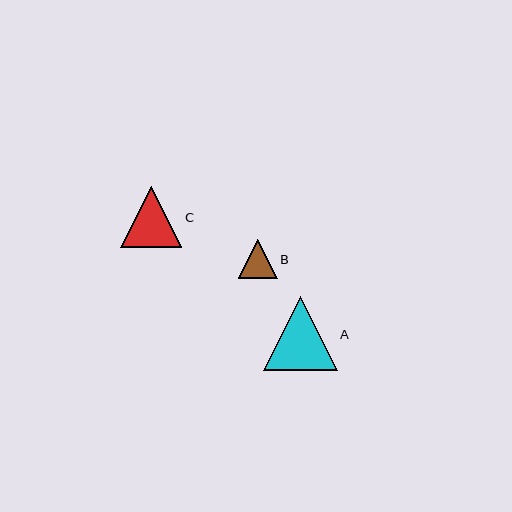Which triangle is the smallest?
Triangle B is the smallest with a size of approximately 39 pixels.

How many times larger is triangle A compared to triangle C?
Triangle A is approximately 1.2 times the size of triangle C.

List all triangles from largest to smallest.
From largest to smallest: A, C, B.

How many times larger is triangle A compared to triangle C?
Triangle A is approximately 1.2 times the size of triangle C.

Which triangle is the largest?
Triangle A is the largest with a size of approximately 74 pixels.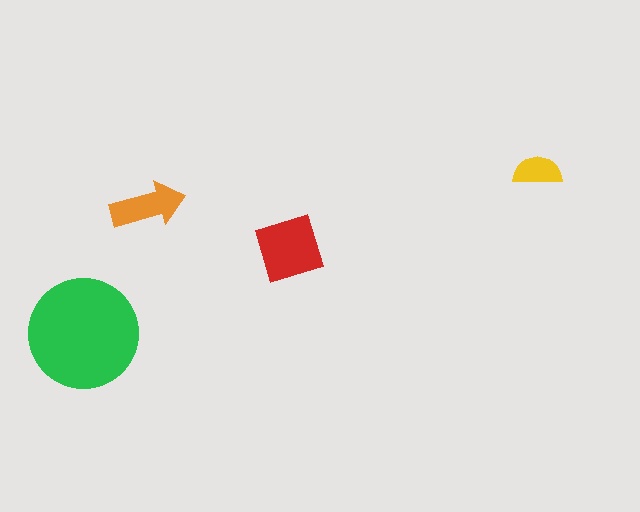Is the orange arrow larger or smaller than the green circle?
Smaller.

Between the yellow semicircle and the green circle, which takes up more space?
The green circle.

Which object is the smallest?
The yellow semicircle.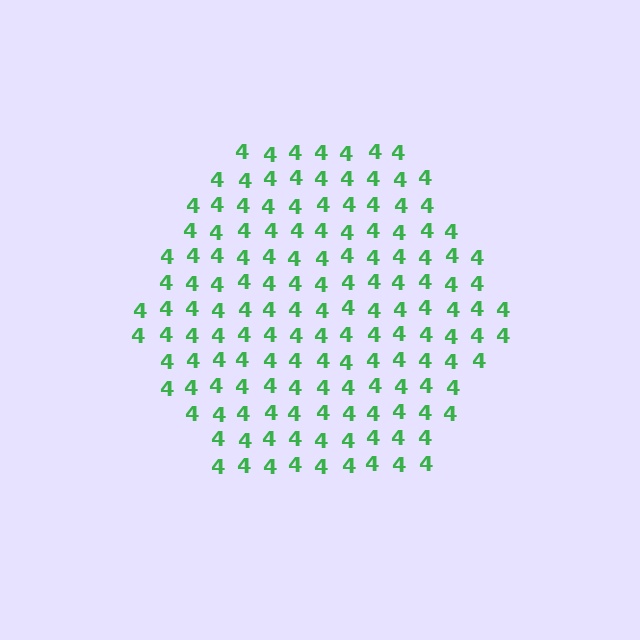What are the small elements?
The small elements are digit 4's.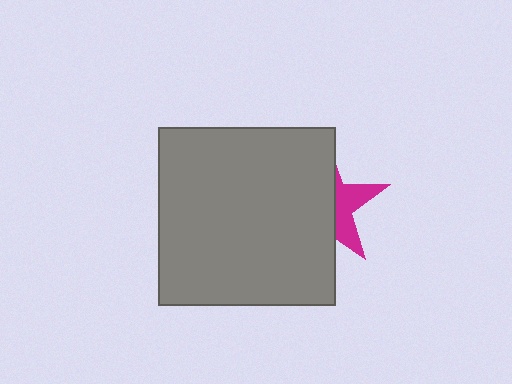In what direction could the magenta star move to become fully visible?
The magenta star could move right. That would shift it out from behind the gray square entirely.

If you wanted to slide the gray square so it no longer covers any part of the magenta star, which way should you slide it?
Slide it left — that is the most direct way to separate the two shapes.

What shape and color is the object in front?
The object in front is a gray square.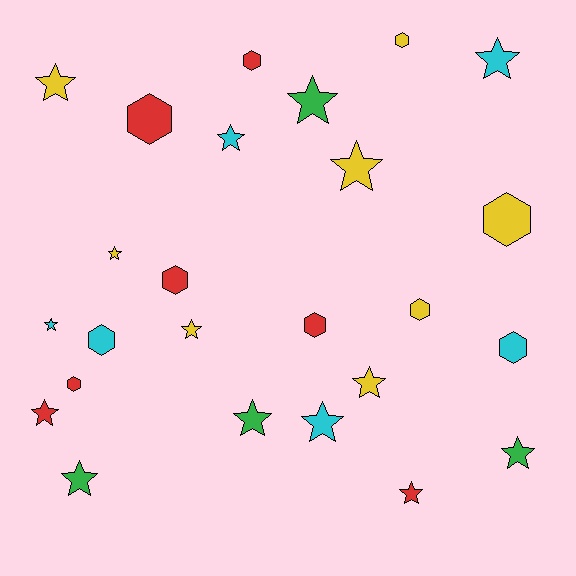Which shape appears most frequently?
Star, with 15 objects.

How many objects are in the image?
There are 25 objects.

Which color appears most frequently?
Yellow, with 8 objects.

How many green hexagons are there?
There are no green hexagons.